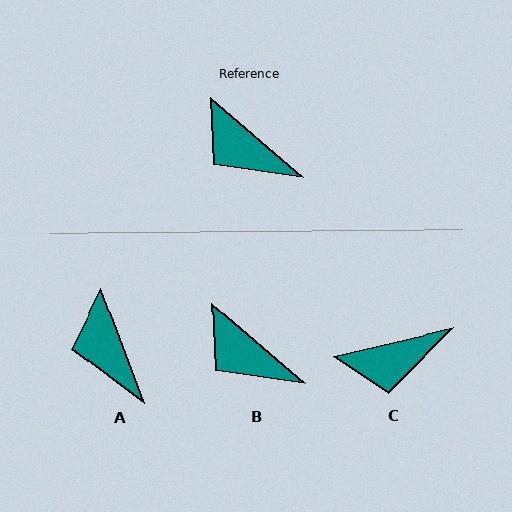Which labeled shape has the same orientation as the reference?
B.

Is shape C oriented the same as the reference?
No, it is off by about 53 degrees.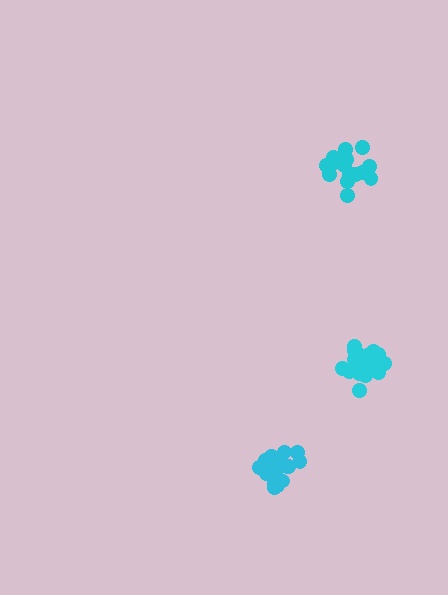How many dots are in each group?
Group 1: 17 dots, Group 2: 20 dots, Group 3: 19 dots (56 total).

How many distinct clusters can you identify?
There are 3 distinct clusters.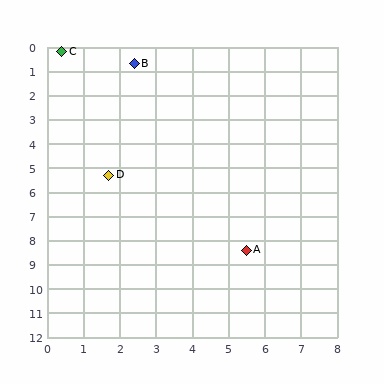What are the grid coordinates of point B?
Point B is at approximately (2.4, 0.7).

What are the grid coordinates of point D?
Point D is at approximately (1.7, 5.3).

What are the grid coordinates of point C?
Point C is at approximately (0.4, 0.2).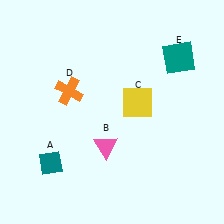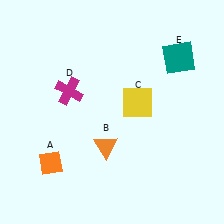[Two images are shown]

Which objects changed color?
A changed from teal to orange. B changed from pink to orange. D changed from orange to magenta.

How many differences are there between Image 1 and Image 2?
There are 3 differences between the two images.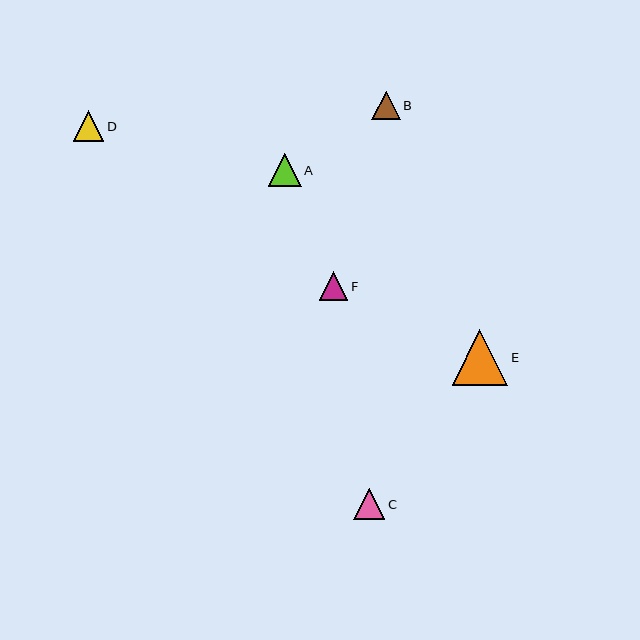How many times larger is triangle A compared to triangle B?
Triangle A is approximately 1.1 times the size of triangle B.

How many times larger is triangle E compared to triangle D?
Triangle E is approximately 1.8 times the size of triangle D.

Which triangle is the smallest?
Triangle F is the smallest with a size of approximately 28 pixels.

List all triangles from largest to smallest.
From largest to smallest: E, A, C, D, B, F.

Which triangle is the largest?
Triangle E is the largest with a size of approximately 55 pixels.